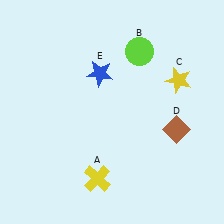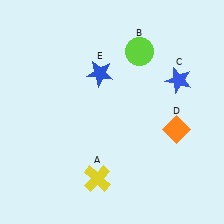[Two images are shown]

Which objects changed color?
C changed from yellow to blue. D changed from brown to orange.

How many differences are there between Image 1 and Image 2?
There are 2 differences between the two images.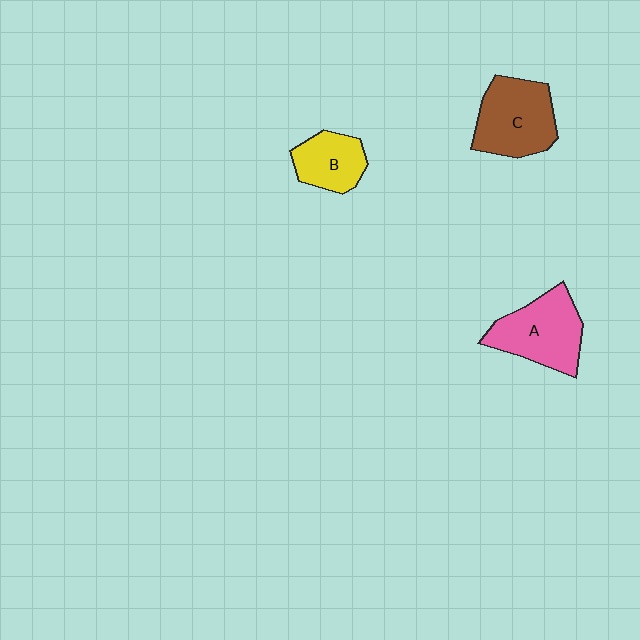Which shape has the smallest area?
Shape B (yellow).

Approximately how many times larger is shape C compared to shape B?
Approximately 1.5 times.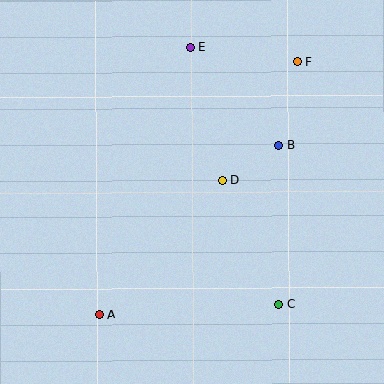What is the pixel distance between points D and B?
The distance between D and B is 66 pixels.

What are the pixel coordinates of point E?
Point E is at (190, 47).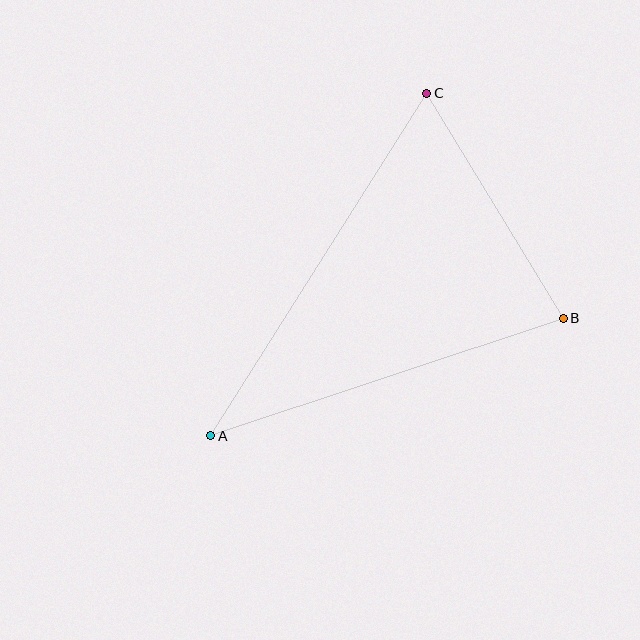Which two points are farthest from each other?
Points A and C are farthest from each other.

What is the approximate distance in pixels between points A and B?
The distance between A and B is approximately 372 pixels.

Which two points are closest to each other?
Points B and C are closest to each other.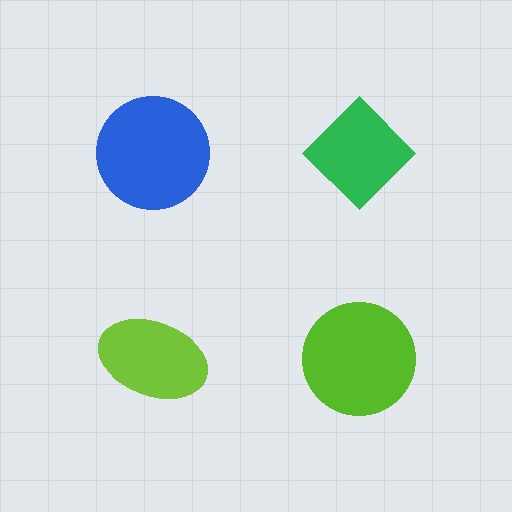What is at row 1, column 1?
A blue circle.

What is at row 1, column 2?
A green diamond.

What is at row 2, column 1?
A lime ellipse.